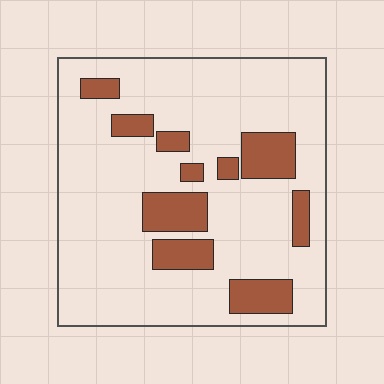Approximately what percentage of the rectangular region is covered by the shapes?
Approximately 20%.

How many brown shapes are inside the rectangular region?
10.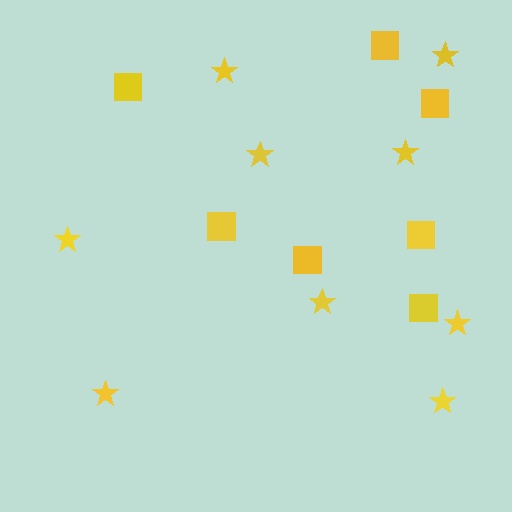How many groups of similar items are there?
There are 2 groups: one group of squares (7) and one group of stars (9).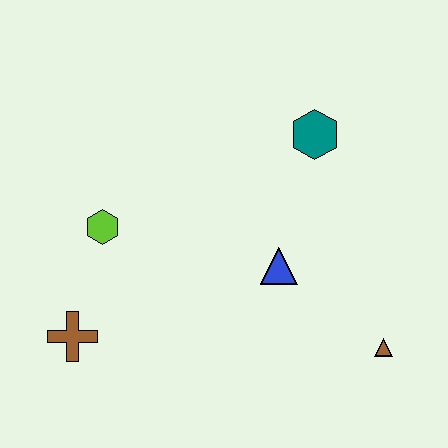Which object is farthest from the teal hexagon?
The brown cross is farthest from the teal hexagon.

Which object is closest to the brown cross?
The lime hexagon is closest to the brown cross.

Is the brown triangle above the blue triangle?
No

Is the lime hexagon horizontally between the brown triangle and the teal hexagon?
No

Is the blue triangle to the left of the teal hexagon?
Yes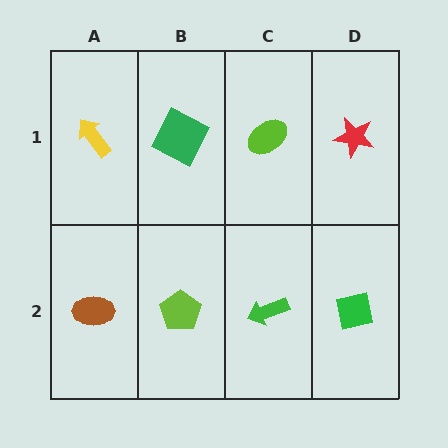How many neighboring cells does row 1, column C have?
3.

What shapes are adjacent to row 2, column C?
A lime ellipse (row 1, column C), a lime pentagon (row 2, column B), a green square (row 2, column D).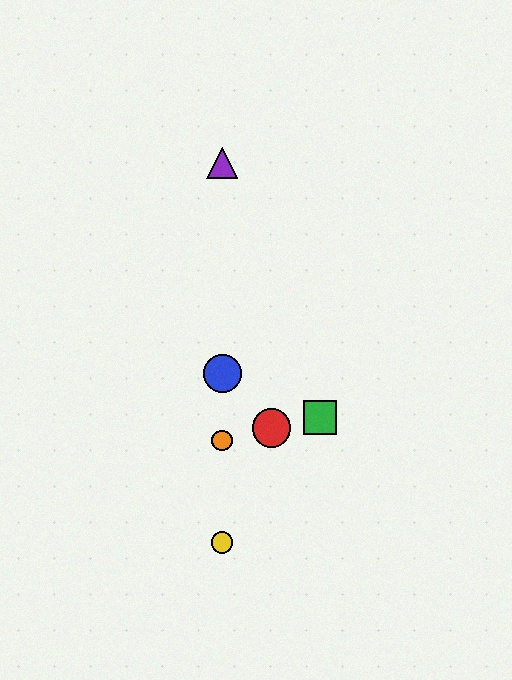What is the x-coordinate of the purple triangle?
The purple triangle is at x≈222.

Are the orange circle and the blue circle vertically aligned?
Yes, both are at x≈222.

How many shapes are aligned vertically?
4 shapes (the blue circle, the yellow circle, the purple triangle, the orange circle) are aligned vertically.